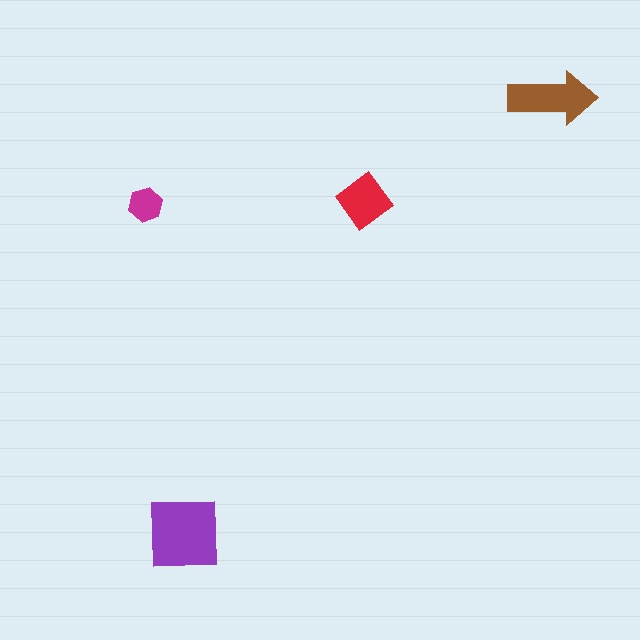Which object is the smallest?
The magenta hexagon.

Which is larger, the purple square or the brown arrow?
The purple square.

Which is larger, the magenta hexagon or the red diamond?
The red diamond.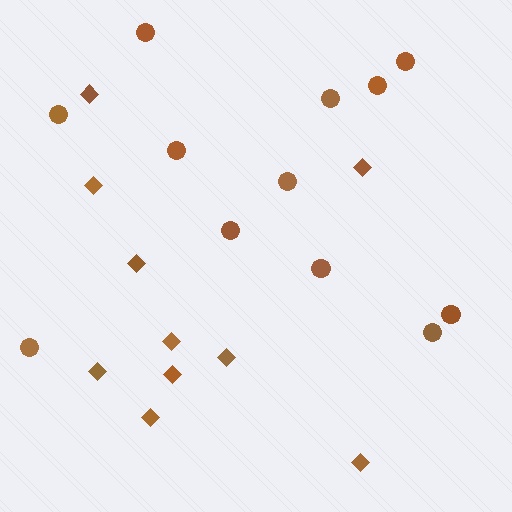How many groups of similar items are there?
There are 2 groups: one group of diamonds (10) and one group of circles (12).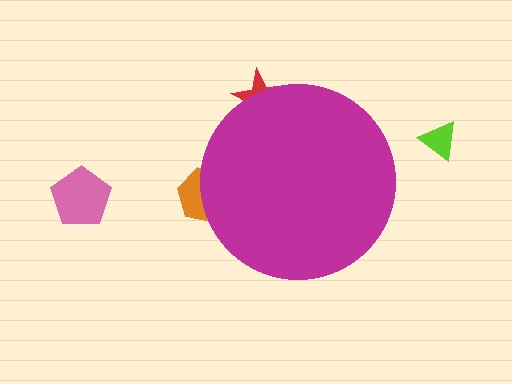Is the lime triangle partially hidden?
No, the lime triangle is fully visible.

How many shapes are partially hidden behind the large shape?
2 shapes are partially hidden.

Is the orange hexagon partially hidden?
Yes, the orange hexagon is partially hidden behind the magenta circle.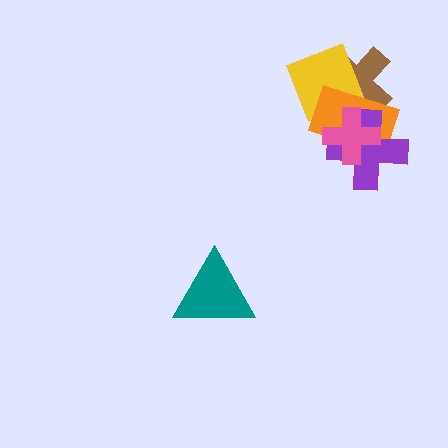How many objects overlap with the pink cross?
4 objects overlap with the pink cross.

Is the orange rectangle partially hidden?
Yes, it is partially covered by another shape.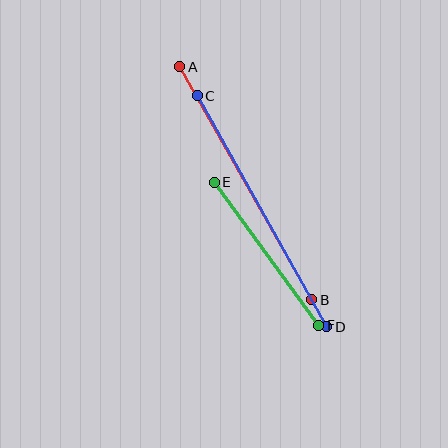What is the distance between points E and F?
The distance is approximately 177 pixels.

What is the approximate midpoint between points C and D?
The midpoint is at approximately (262, 211) pixels.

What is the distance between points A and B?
The distance is approximately 268 pixels.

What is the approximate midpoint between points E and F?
The midpoint is at approximately (267, 254) pixels.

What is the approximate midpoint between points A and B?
The midpoint is at approximately (246, 183) pixels.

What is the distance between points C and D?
The distance is approximately 265 pixels.